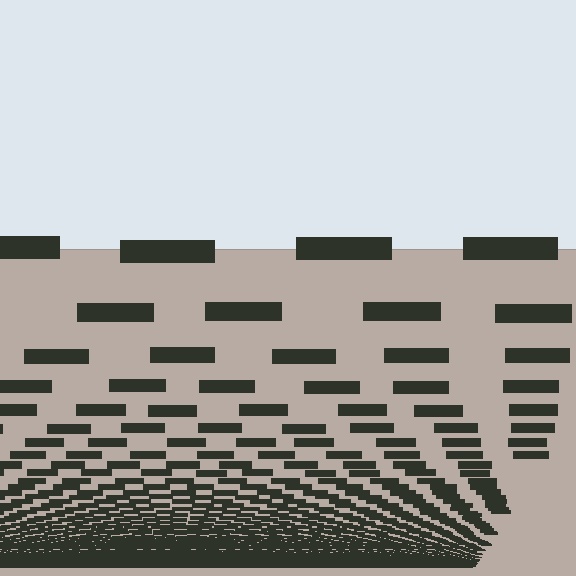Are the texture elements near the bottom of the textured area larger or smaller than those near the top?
Smaller. The gradient is inverted — elements near the bottom are smaller and denser.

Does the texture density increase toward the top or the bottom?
Density increases toward the bottom.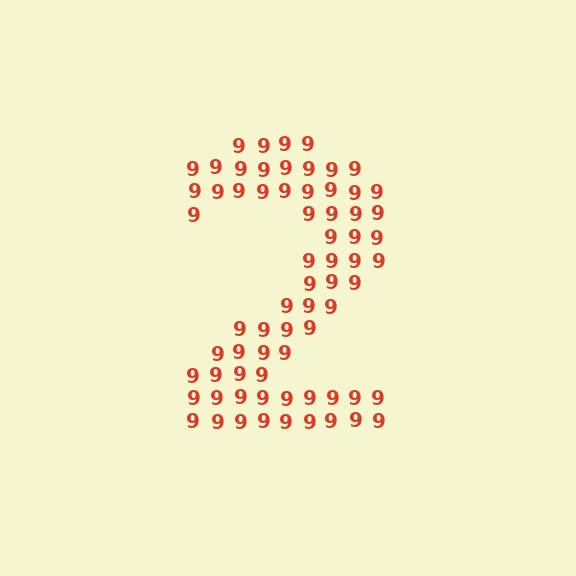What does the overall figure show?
The overall figure shows the digit 2.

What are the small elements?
The small elements are digit 9's.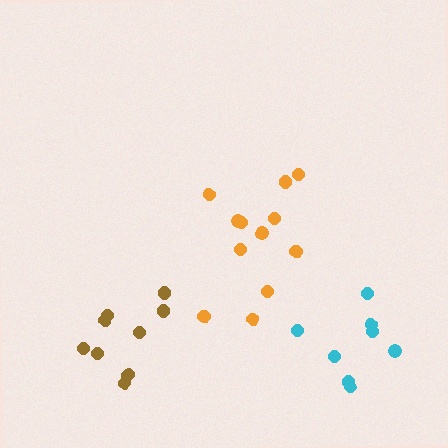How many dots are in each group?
Group 1: 12 dots, Group 2: 8 dots, Group 3: 9 dots (29 total).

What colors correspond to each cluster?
The clusters are colored: orange, cyan, brown.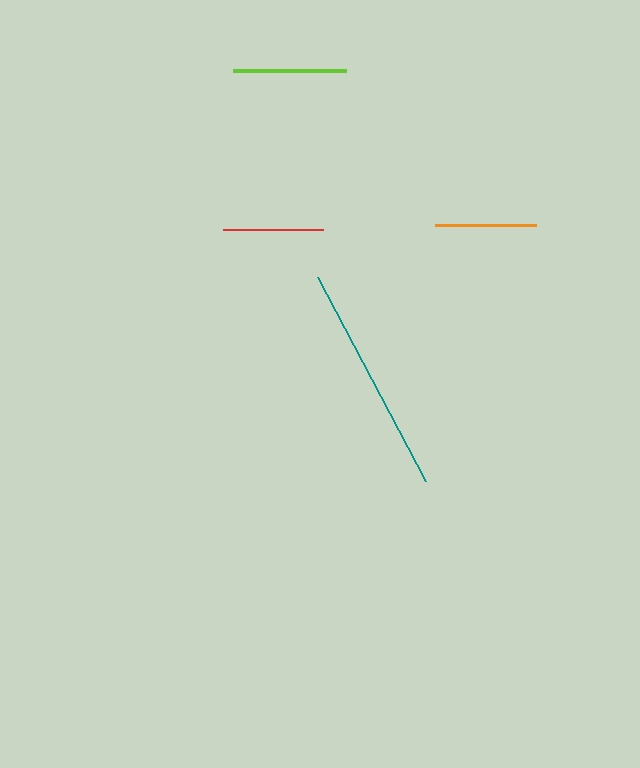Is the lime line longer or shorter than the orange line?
The lime line is longer than the orange line.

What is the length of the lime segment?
The lime segment is approximately 113 pixels long.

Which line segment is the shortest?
The red line is the shortest at approximately 100 pixels.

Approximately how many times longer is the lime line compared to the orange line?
The lime line is approximately 1.1 times the length of the orange line.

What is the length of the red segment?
The red segment is approximately 100 pixels long.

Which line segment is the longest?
The teal line is the longest at approximately 232 pixels.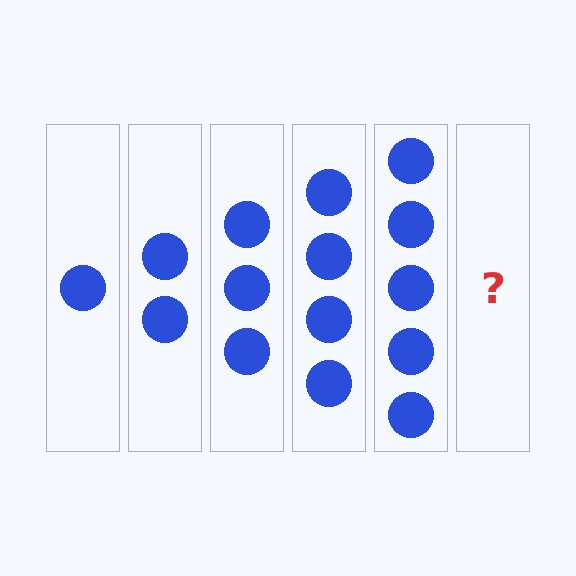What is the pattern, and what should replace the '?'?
The pattern is that each step adds one more circle. The '?' should be 6 circles.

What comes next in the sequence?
The next element should be 6 circles.